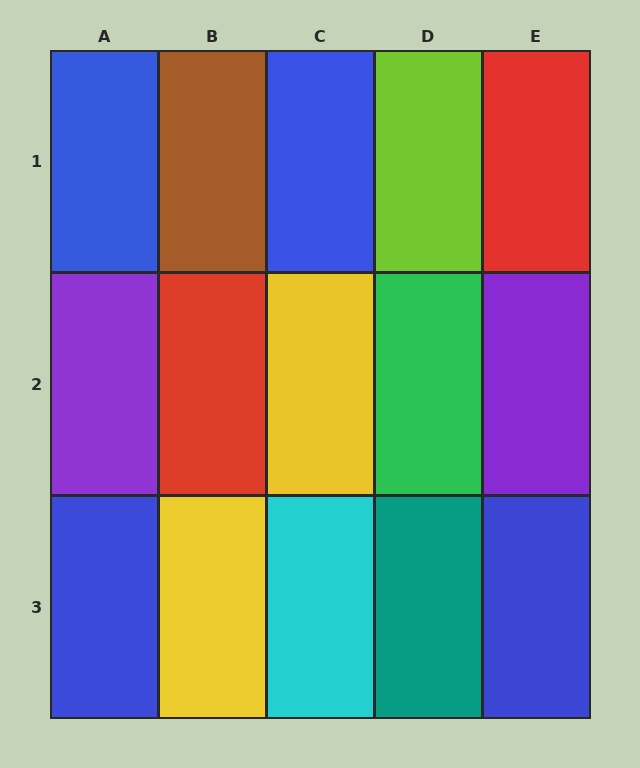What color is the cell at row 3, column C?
Cyan.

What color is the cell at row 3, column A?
Blue.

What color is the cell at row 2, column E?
Purple.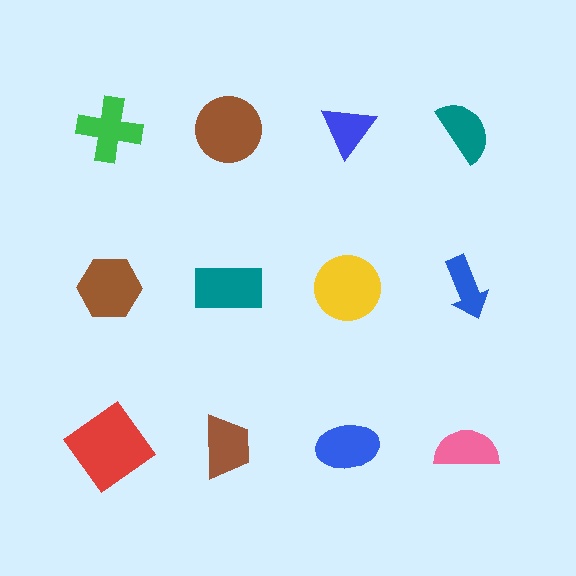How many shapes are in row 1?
4 shapes.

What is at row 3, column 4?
A pink semicircle.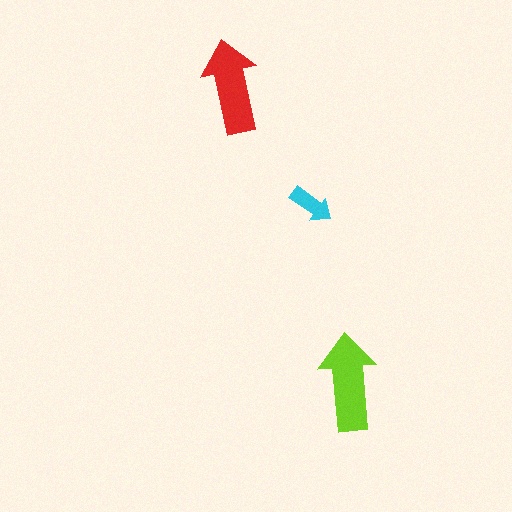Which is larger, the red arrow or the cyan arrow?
The red one.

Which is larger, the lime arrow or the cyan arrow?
The lime one.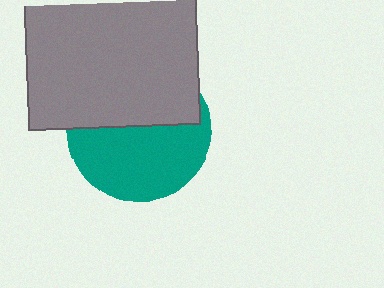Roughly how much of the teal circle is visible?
About half of it is visible (roughly 54%).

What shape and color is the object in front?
The object in front is a gray rectangle.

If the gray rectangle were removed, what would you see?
You would see the complete teal circle.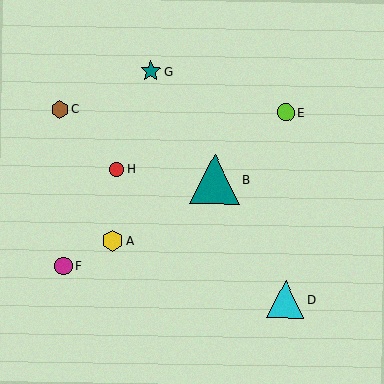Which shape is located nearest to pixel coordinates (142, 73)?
The teal star (labeled G) at (151, 71) is nearest to that location.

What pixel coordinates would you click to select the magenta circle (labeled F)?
Click at (63, 266) to select the magenta circle F.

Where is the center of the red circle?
The center of the red circle is at (117, 169).